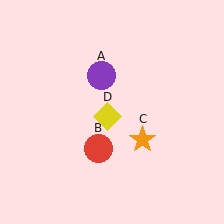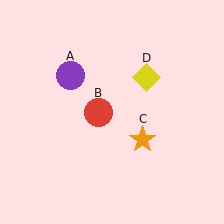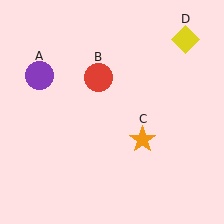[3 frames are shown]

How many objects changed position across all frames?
3 objects changed position: purple circle (object A), red circle (object B), yellow diamond (object D).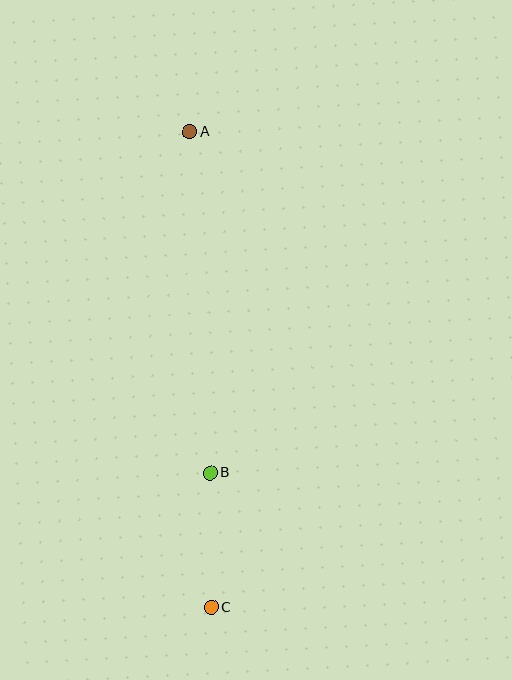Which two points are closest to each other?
Points B and C are closest to each other.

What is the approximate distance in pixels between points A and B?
The distance between A and B is approximately 342 pixels.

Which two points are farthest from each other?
Points A and C are farthest from each other.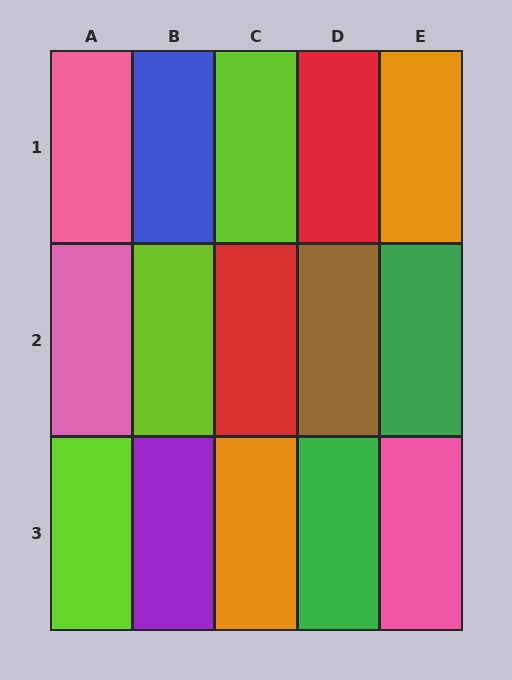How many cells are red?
2 cells are red.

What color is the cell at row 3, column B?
Purple.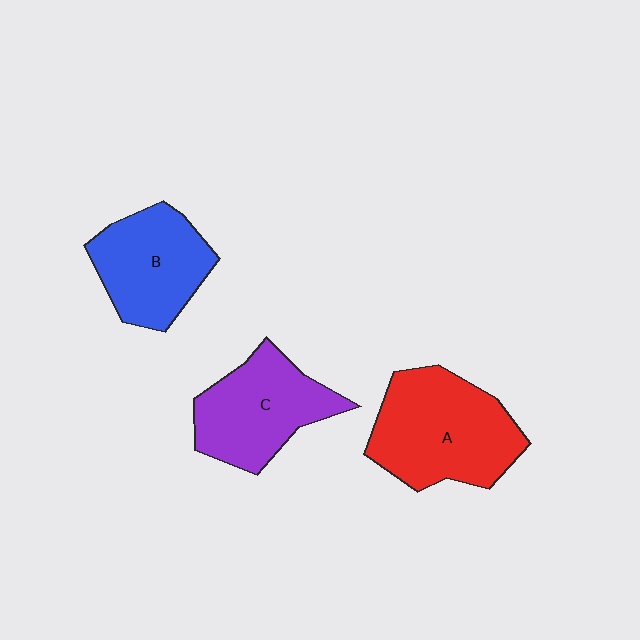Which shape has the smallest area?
Shape B (blue).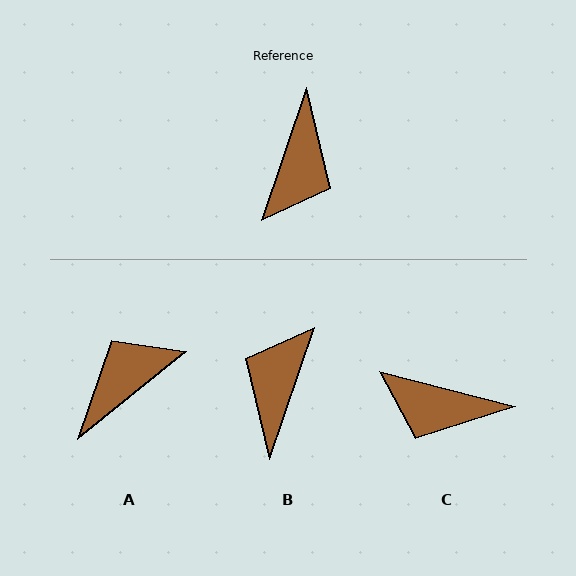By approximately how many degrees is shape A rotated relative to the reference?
Approximately 147 degrees counter-clockwise.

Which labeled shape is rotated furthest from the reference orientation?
B, about 180 degrees away.